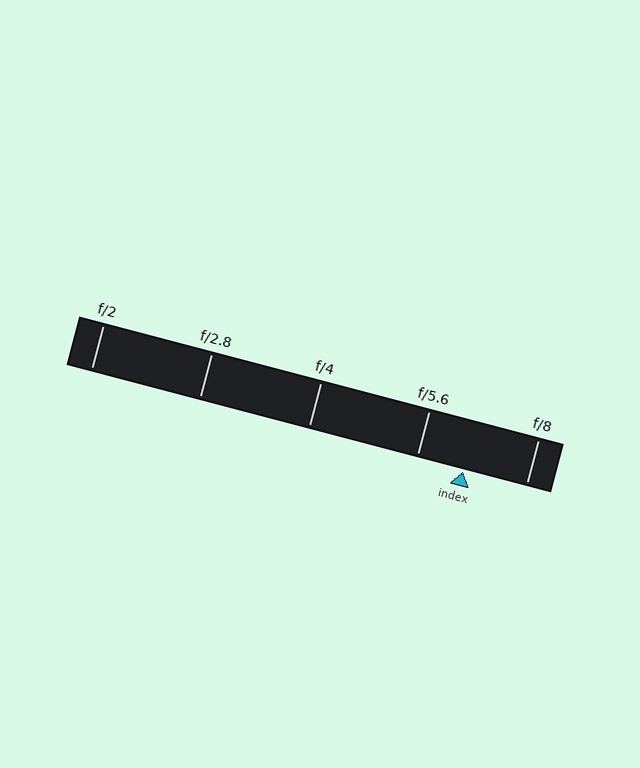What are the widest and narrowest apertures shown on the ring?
The widest aperture shown is f/2 and the narrowest is f/8.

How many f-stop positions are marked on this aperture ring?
There are 5 f-stop positions marked.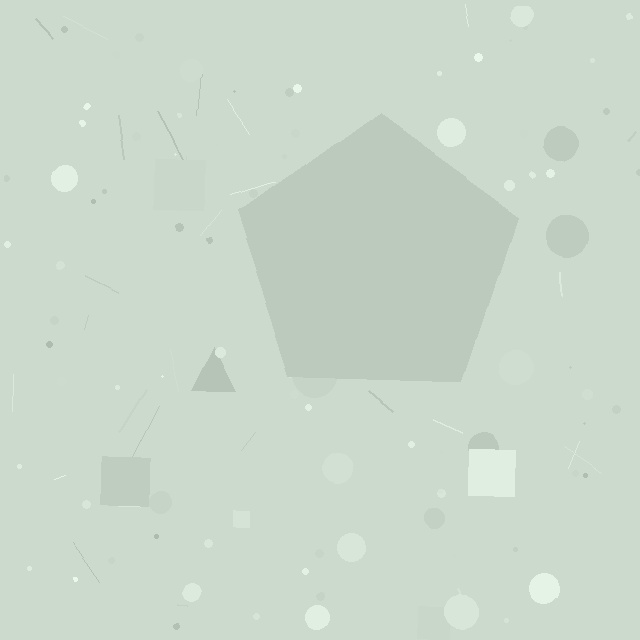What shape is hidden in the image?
A pentagon is hidden in the image.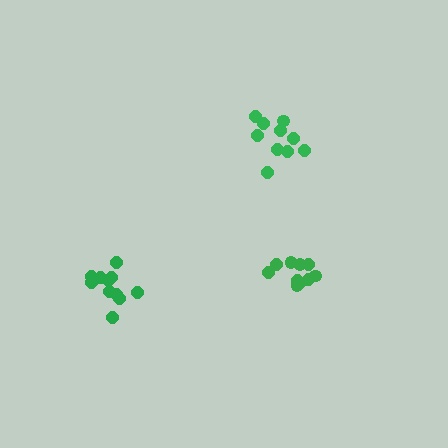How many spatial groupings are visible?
There are 3 spatial groupings.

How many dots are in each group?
Group 1: 10 dots, Group 2: 10 dots, Group 3: 11 dots (31 total).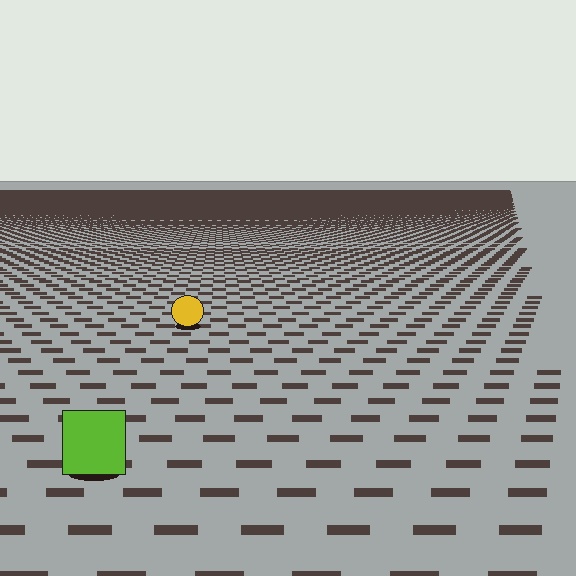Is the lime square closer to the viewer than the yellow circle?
Yes. The lime square is closer — you can tell from the texture gradient: the ground texture is coarser near it.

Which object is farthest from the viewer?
The yellow circle is farthest from the viewer. It appears smaller and the ground texture around it is denser.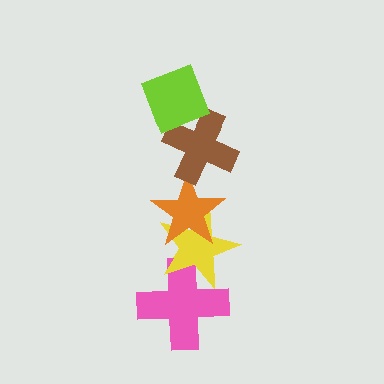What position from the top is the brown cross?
The brown cross is 2nd from the top.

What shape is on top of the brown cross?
The lime diamond is on top of the brown cross.